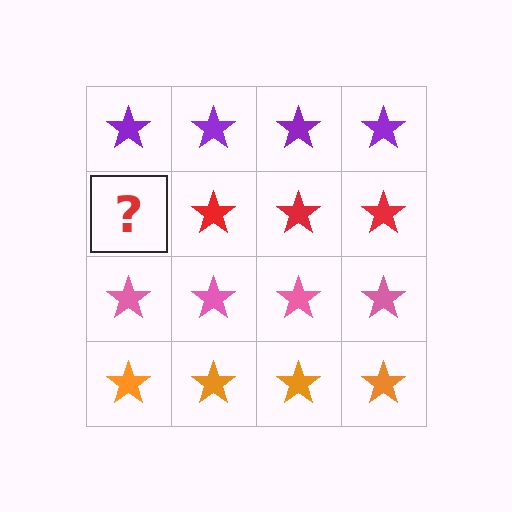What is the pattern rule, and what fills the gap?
The rule is that each row has a consistent color. The gap should be filled with a red star.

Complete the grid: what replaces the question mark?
The question mark should be replaced with a red star.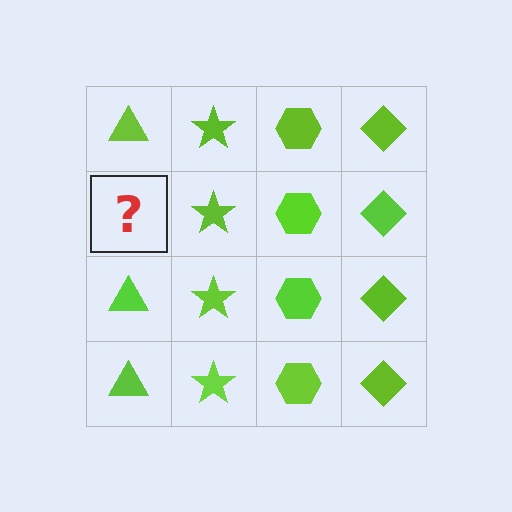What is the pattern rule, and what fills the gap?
The rule is that each column has a consistent shape. The gap should be filled with a lime triangle.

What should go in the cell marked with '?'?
The missing cell should contain a lime triangle.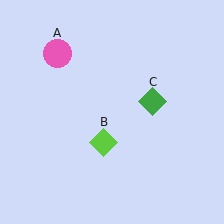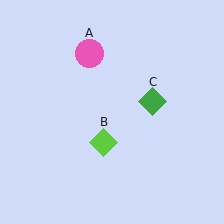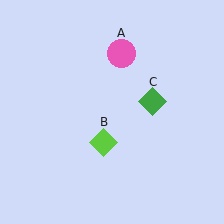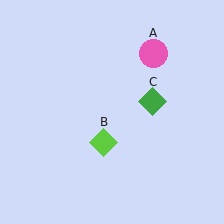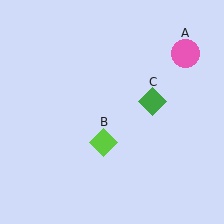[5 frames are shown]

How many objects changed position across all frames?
1 object changed position: pink circle (object A).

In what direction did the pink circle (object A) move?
The pink circle (object A) moved right.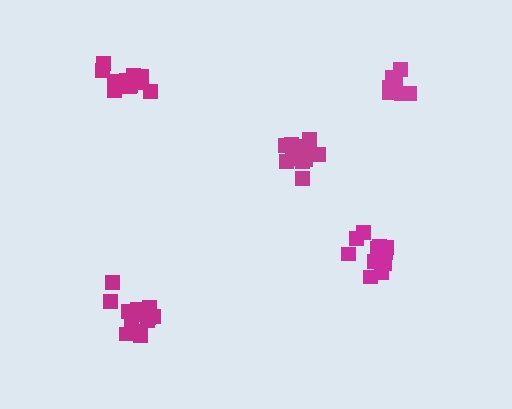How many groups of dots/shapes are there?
There are 5 groups.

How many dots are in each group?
Group 1: 13 dots, Group 2: 13 dots, Group 3: 14 dots, Group 4: 15 dots, Group 5: 9 dots (64 total).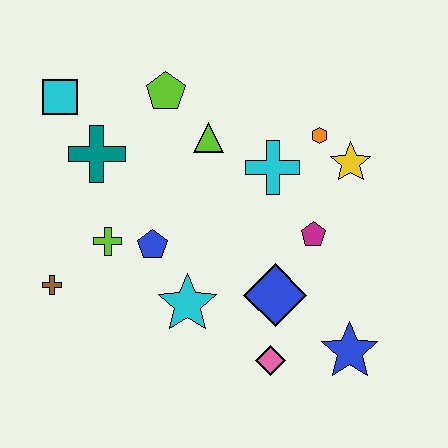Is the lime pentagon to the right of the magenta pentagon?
No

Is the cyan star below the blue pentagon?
Yes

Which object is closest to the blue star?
The pink diamond is closest to the blue star.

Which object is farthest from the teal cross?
The blue star is farthest from the teal cross.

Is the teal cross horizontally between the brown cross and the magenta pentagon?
Yes